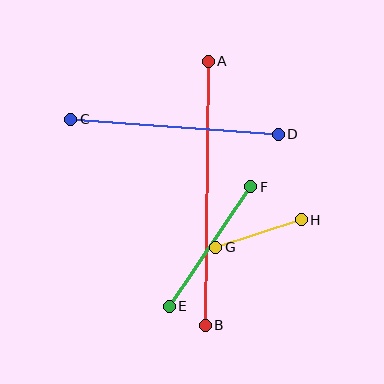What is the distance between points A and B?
The distance is approximately 264 pixels.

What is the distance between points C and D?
The distance is approximately 208 pixels.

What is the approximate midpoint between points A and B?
The midpoint is at approximately (207, 193) pixels.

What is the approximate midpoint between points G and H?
The midpoint is at approximately (258, 234) pixels.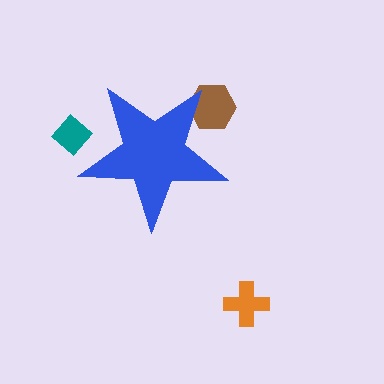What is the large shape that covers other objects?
A blue star.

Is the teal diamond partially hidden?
Yes, the teal diamond is partially hidden behind the blue star.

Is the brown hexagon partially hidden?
Yes, the brown hexagon is partially hidden behind the blue star.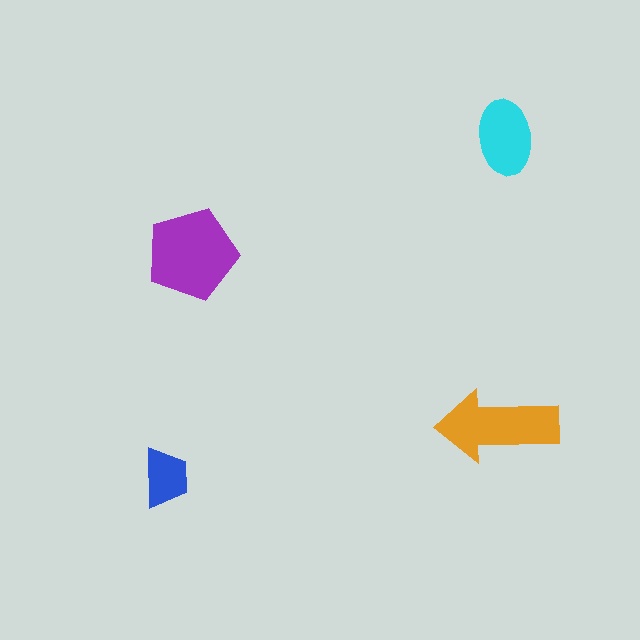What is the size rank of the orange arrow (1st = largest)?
2nd.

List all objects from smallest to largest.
The blue trapezoid, the cyan ellipse, the orange arrow, the purple pentagon.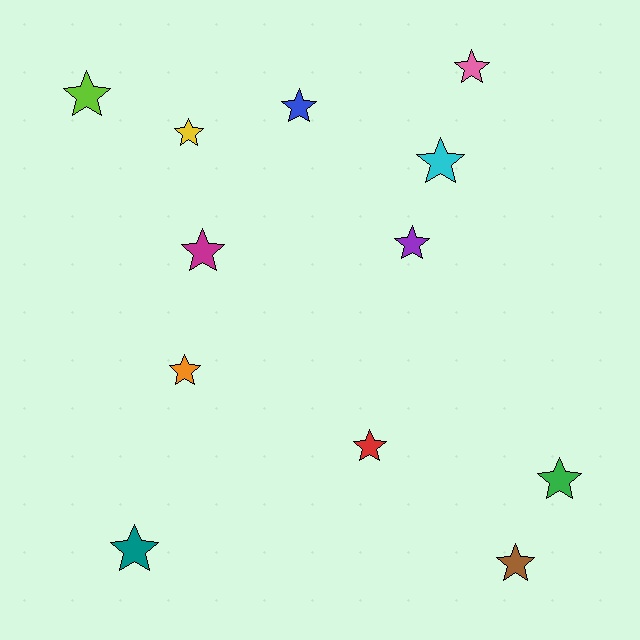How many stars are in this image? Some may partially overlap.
There are 12 stars.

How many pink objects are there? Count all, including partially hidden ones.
There is 1 pink object.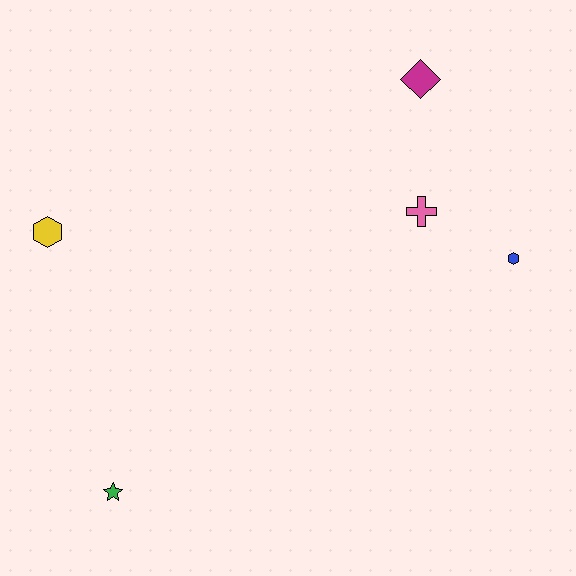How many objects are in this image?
There are 5 objects.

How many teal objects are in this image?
There are no teal objects.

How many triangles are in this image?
There are no triangles.